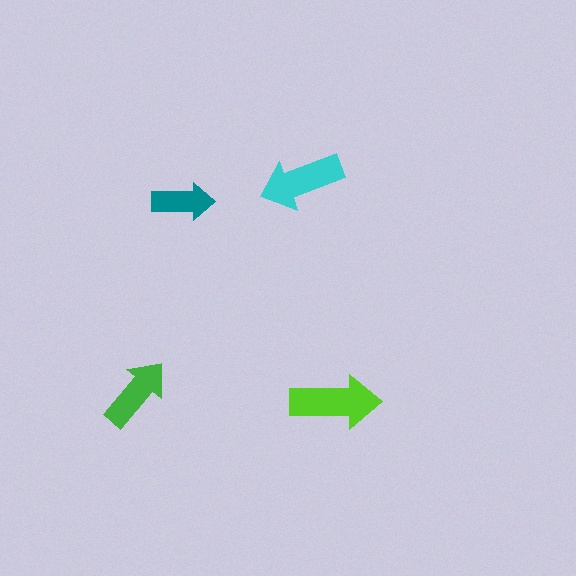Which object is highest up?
The cyan arrow is topmost.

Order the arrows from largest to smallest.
the lime one, the cyan one, the green one, the teal one.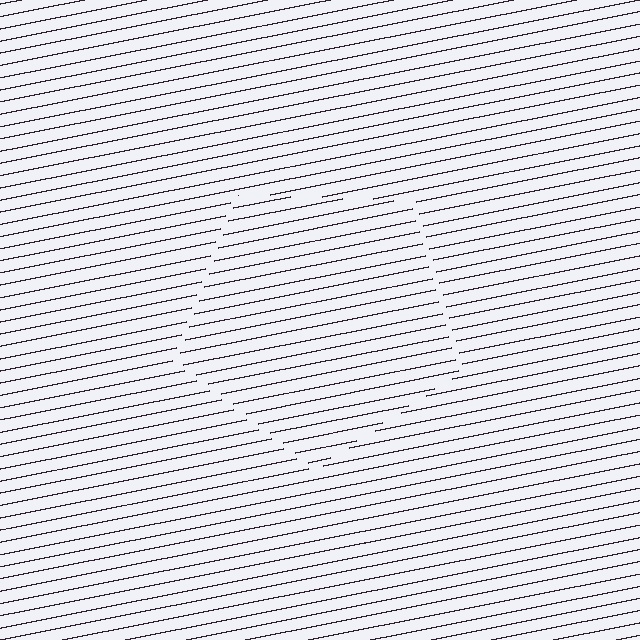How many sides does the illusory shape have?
5 sides — the line-ends trace a pentagon.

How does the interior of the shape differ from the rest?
The interior of the shape contains the same grating, shifted by half a period — the contour is defined by the phase discontinuity where line-ends from the inner and outer gratings abut.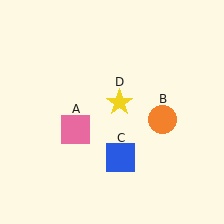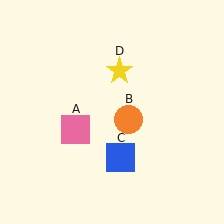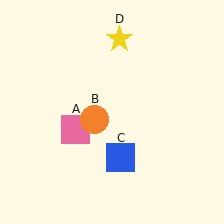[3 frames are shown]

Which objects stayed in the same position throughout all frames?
Pink square (object A) and blue square (object C) remained stationary.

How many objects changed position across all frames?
2 objects changed position: orange circle (object B), yellow star (object D).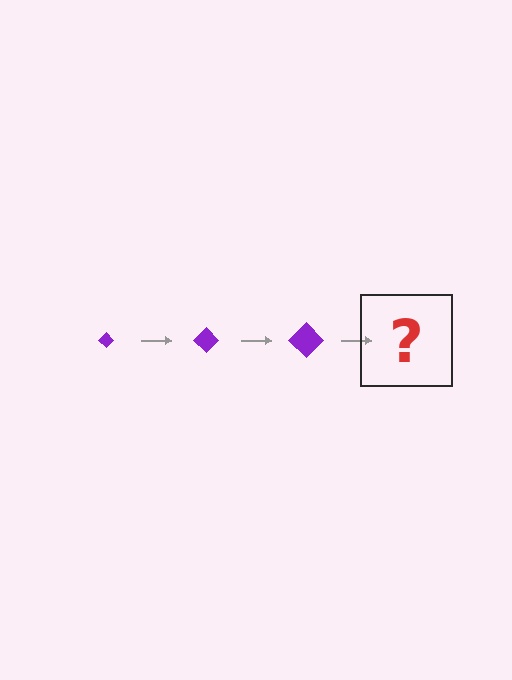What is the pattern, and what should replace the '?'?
The pattern is that the diamond gets progressively larger each step. The '?' should be a purple diamond, larger than the previous one.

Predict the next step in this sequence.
The next step is a purple diamond, larger than the previous one.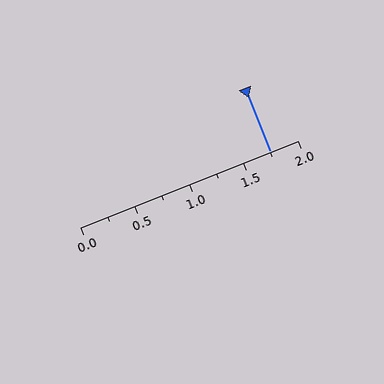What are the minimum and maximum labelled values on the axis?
The axis runs from 0.0 to 2.0.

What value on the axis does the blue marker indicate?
The marker indicates approximately 1.75.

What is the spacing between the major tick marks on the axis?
The major ticks are spaced 0.5 apart.